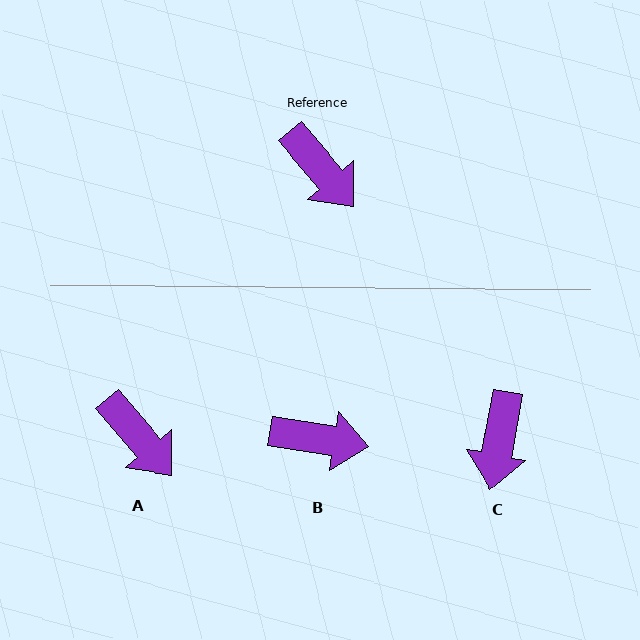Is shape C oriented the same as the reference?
No, it is off by about 51 degrees.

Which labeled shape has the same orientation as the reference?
A.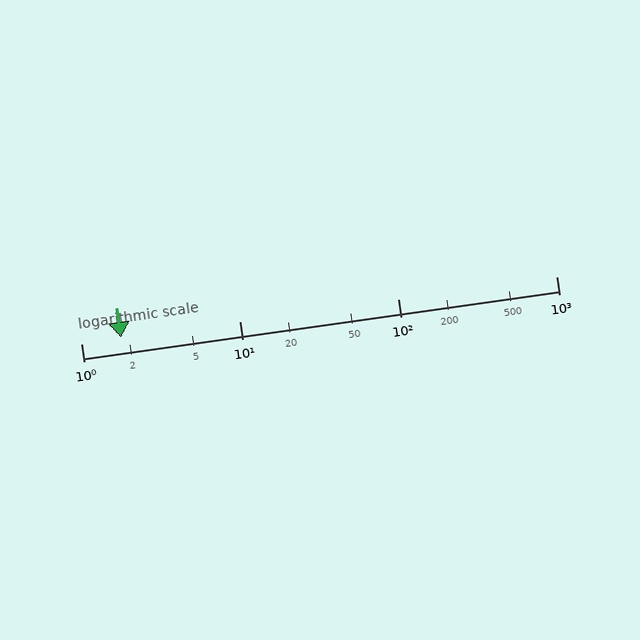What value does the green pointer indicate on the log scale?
The pointer indicates approximately 1.8.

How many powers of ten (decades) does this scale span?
The scale spans 3 decades, from 1 to 1000.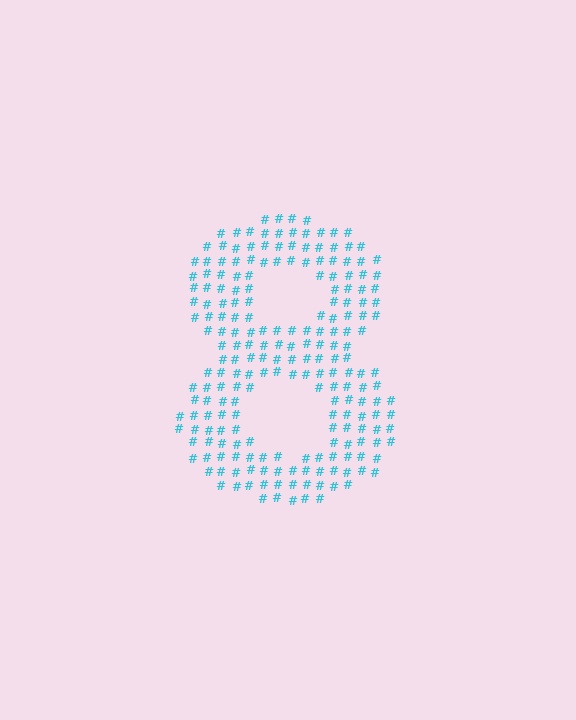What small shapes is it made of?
It is made of small hash symbols.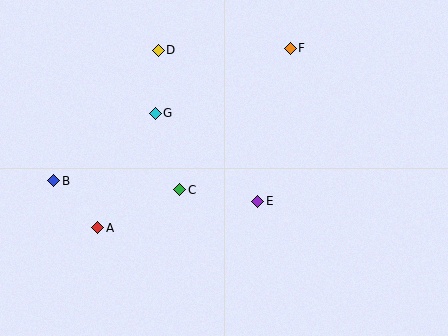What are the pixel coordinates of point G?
Point G is at (155, 113).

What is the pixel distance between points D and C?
The distance between D and C is 141 pixels.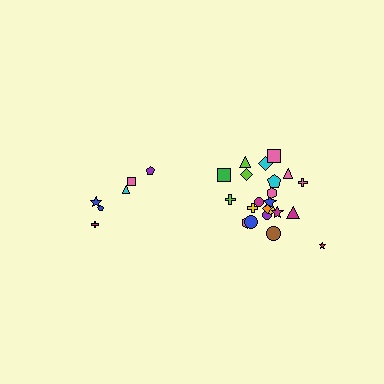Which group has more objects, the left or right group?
The right group.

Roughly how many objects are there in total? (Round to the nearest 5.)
Roughly 30 objects in total.